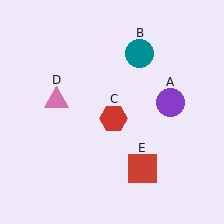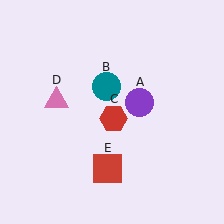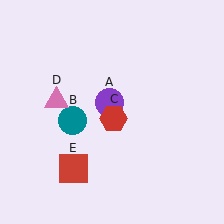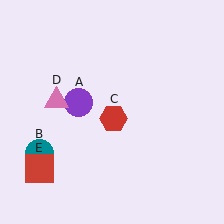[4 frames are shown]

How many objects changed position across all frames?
3 objects changed position: purple circle (object A), teal circle (object B), red square (object E).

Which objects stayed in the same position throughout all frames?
Red hexagon (object C) and pink triangle (object D) remained stationary.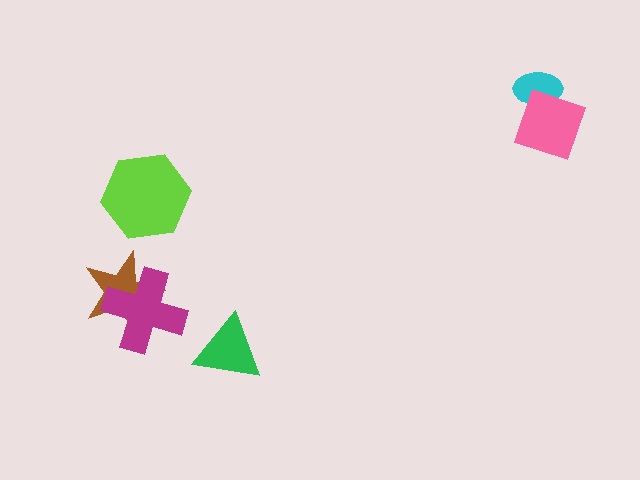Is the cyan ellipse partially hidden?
Yes, it is partially covered by another shape.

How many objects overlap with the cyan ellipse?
1 object overlaps with the cyan ellipse.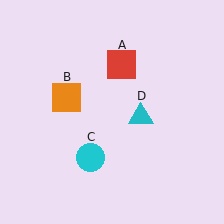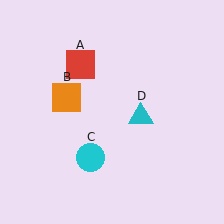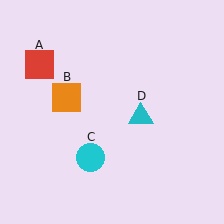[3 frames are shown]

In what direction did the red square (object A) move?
The red square (object A) moved left.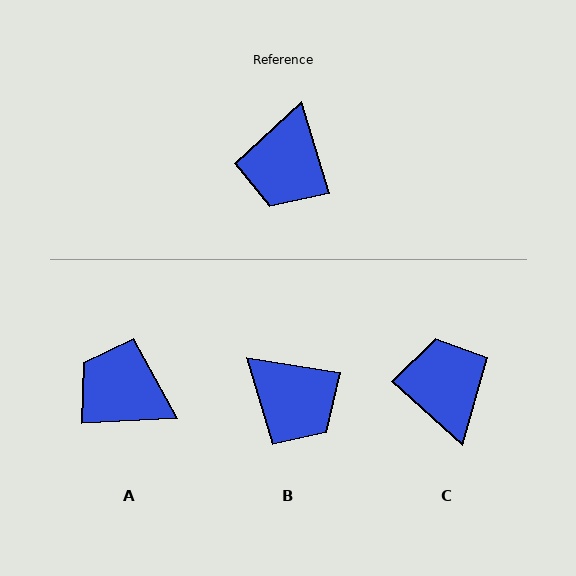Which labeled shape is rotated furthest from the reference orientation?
C, about 149 degrees away.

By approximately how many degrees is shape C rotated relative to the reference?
Approximately 149 degrees clockwise.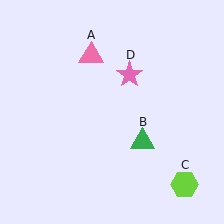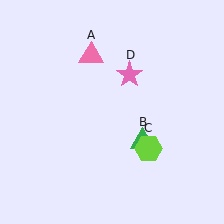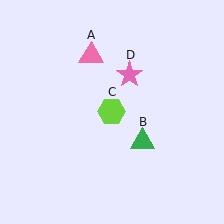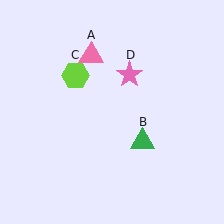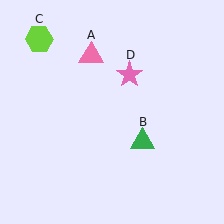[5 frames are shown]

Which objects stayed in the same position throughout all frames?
Pink triangle (object A) and green triangle (object B) and pink star (object D) remained stationary.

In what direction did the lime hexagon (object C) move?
The lime hexagon (object C) moved up and to the left.